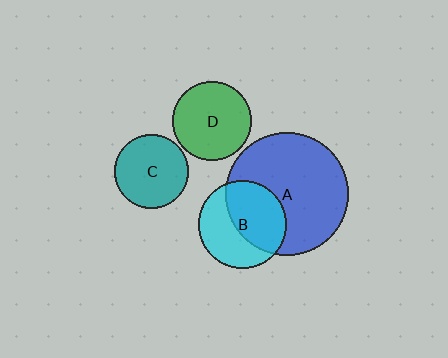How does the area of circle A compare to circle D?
Approximately 2.4 times.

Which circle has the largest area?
Circle A (blue).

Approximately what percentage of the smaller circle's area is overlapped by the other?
Approximately 55%.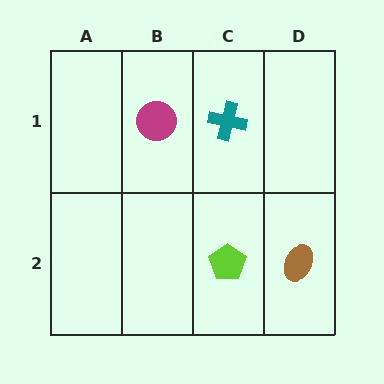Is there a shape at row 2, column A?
No, that cell is empty.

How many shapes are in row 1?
2 shapes.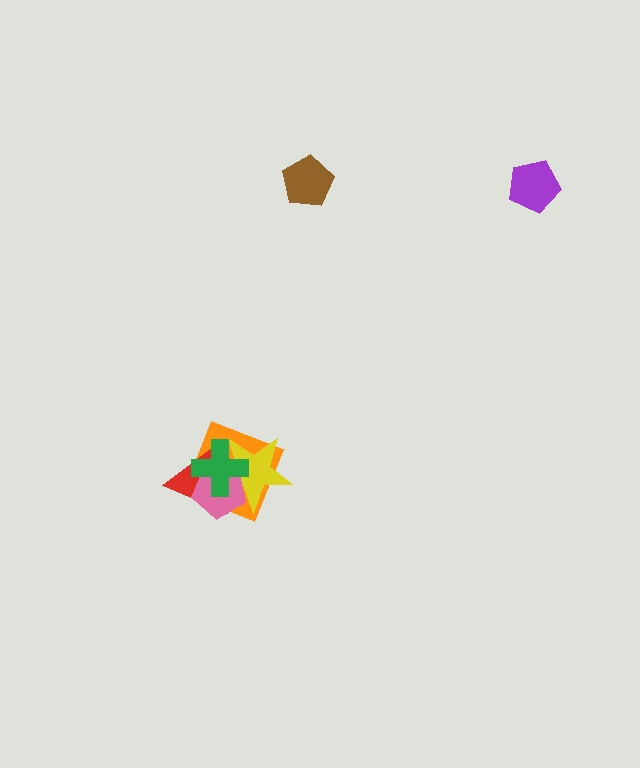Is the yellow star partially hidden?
Yes, it is partially covered by another shape.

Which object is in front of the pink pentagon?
The green cross is in front of the pink pentagon.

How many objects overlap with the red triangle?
4 objects overlap with the red triangle.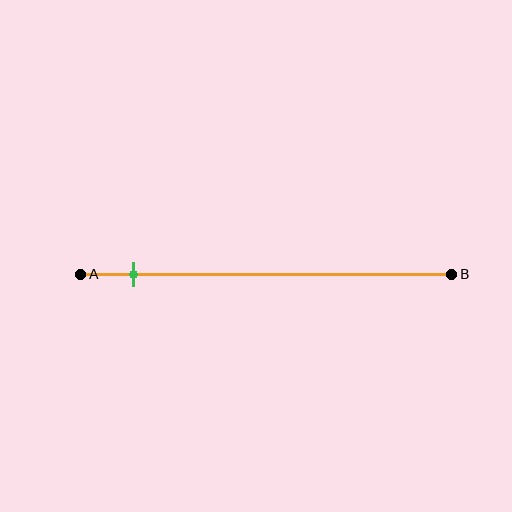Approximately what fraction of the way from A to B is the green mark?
The green mark is approximately 15% of the way from A to B.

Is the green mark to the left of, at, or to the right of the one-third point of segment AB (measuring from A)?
The green mark is to the left of the one-third point of segment AB.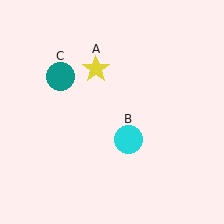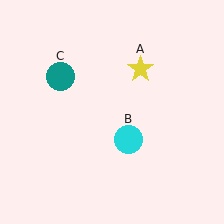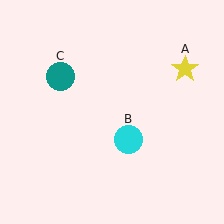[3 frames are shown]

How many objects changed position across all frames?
1 object changed position: yellow star (object A).